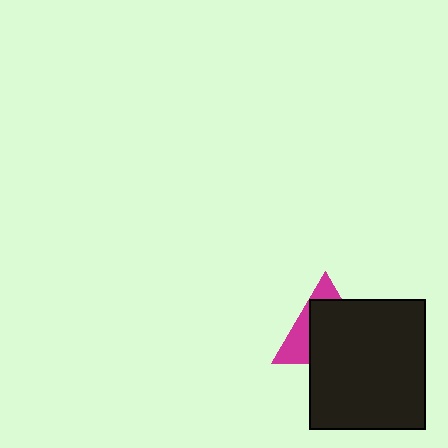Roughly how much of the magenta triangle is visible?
A small part of it is visible (roughly 35%).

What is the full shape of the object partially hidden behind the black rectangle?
The partially hidden object is a magenta triangle.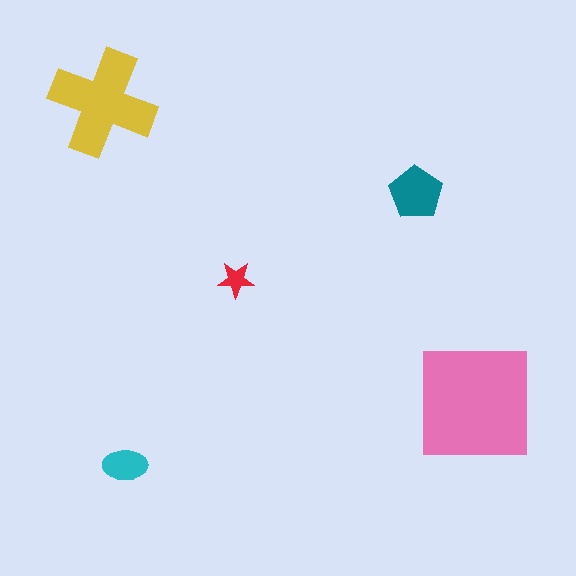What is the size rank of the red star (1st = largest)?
5th.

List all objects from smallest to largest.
The red star, the cyan ellipse, the teal pentagon, the yellow cross, the pink square.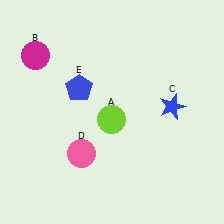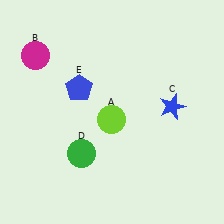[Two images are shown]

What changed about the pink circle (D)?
In Image 1, D is pink. In Image 2, it changed to green.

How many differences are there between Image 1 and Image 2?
There is 1 difference between the two images.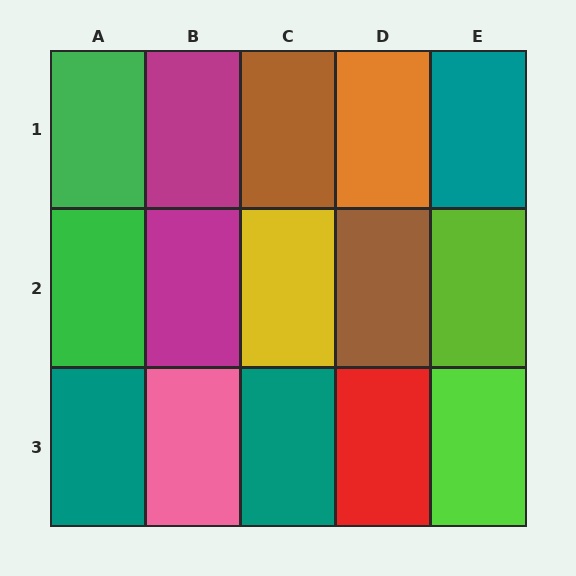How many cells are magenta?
2 cells are magenta.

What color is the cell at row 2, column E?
Lime.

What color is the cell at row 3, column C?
Teal.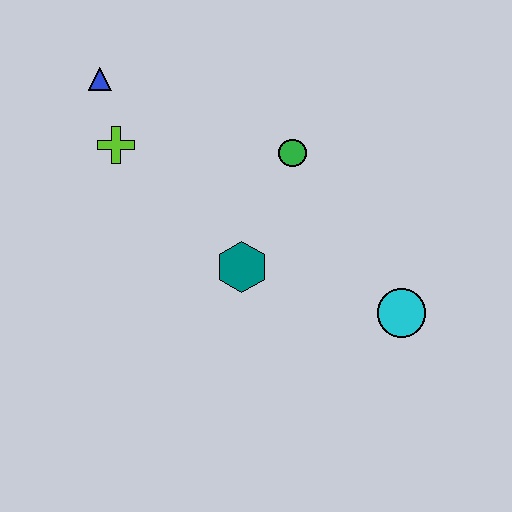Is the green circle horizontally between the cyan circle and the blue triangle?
Yes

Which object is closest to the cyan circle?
The teal hexagon is closest to the cyan circle.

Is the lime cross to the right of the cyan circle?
No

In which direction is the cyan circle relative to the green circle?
The cyan circle is below the green circle.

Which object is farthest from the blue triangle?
The cyan circle is farthest from the blue triangle.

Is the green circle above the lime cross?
No